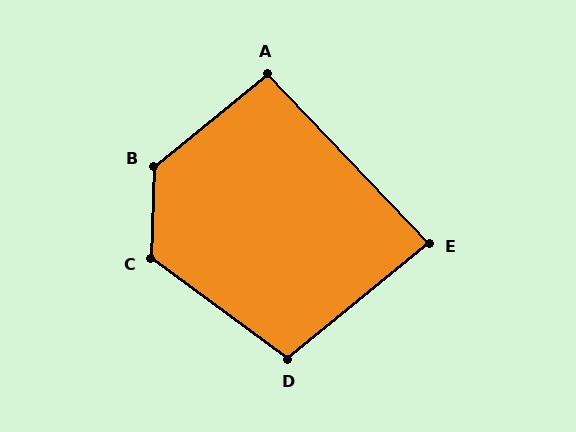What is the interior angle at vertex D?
Approximately 104 degrees (obtuse).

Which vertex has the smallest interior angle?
E, at approximately 86 degrees.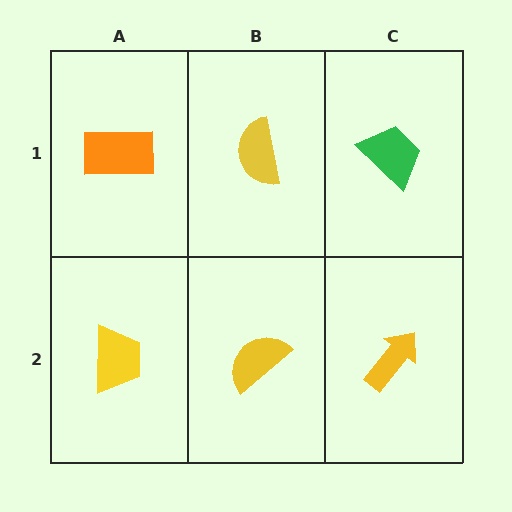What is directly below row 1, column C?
A yellow arrow.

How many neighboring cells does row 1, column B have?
3.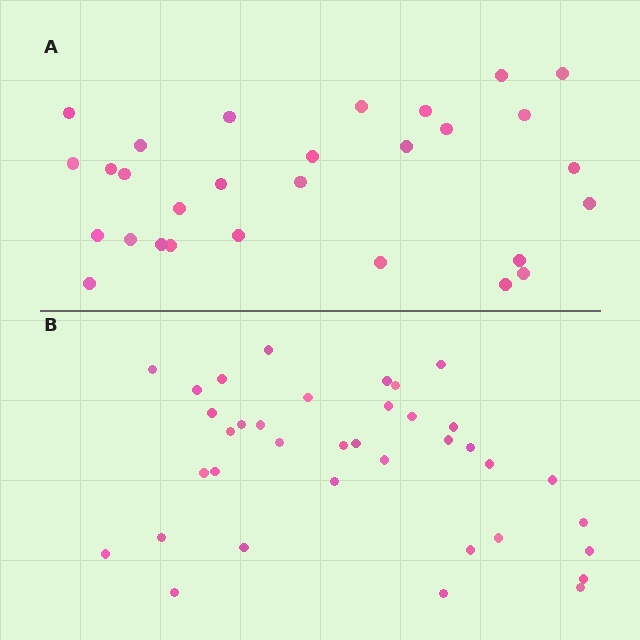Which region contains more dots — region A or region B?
Region B (the bottom region) has more dots.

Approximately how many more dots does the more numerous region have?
Region B has roughly 8 or so more dots than region A.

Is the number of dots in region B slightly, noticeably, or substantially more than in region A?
Region B has noticeably more, but not dramatically so. The ratio is roughly 1.3 to 1.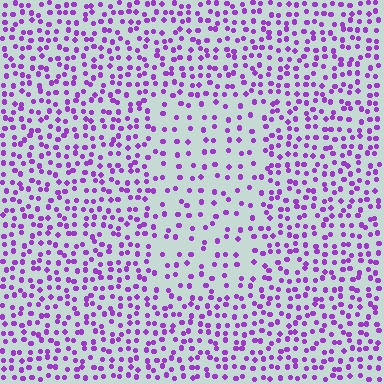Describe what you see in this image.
The image contains small purple elements arranged at two different densities. A rectangle-shaped region is visible where the elements are less densely packed than the surrounding area.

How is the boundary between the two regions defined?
The boundary is defined by a change in element density (approximately 1.9x ratio). All elements are the same color, size, and shape.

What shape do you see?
I see a rectangle.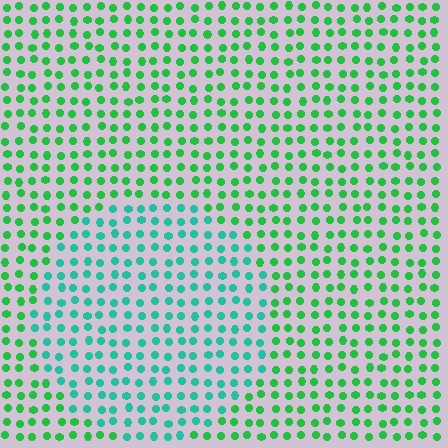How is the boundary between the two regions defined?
The boundary is defined purely by a slight shift in hue (about 37 degrees). Spacing, size, and orientation are identical on both sides.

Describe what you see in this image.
The image is filled with small green elements in a uniform arrangement. A circle-shaped region is visible where the elements are tinted to a slightly different hue, forming a subtle color boundary.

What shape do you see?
I see a circle.